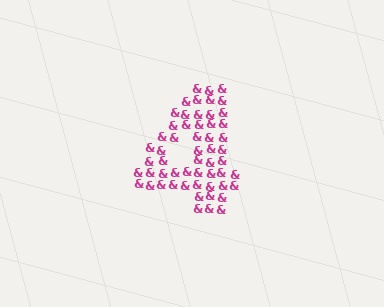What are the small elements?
The small elements are ampersands.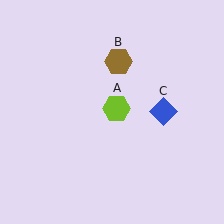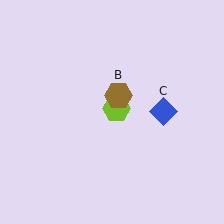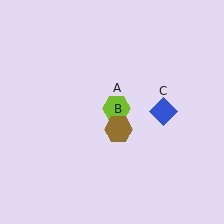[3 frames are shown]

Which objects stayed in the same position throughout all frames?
Lime hexagon (object A) and blue diamond (object C) remained stationary.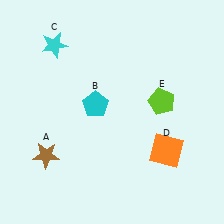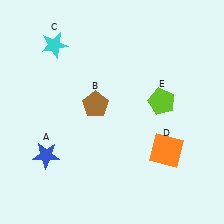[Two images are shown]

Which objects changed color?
A changed from brown to blue. B changed from cyan to brown.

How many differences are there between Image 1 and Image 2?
There are 2 differences between the two images.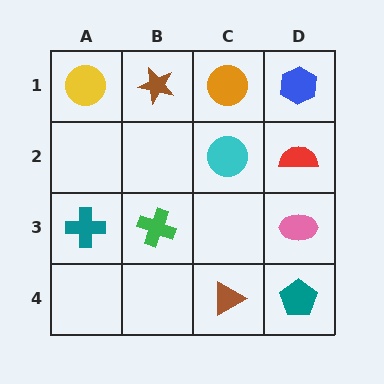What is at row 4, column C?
A brown triangle.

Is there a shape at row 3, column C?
No, that cell is empty.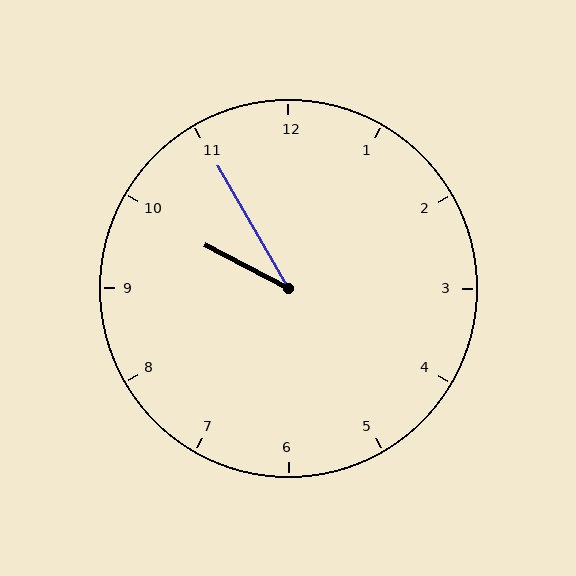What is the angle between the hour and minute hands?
Approximately 32 degrees.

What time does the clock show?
9:55.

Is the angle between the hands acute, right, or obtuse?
It is acute.